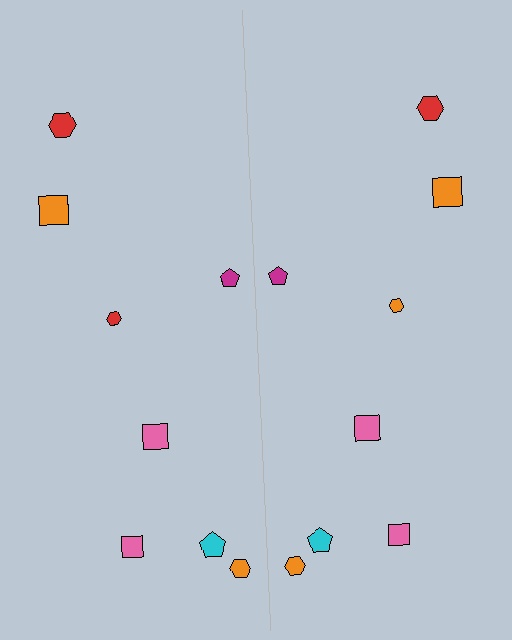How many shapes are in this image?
There are 16 shapes in this image.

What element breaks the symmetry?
The orange hexagon on the right side breaks the symmetry — its mirror counterpart is red.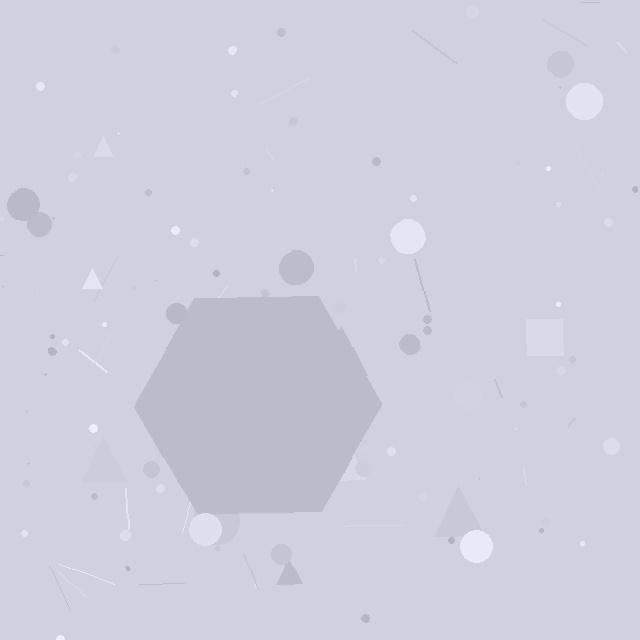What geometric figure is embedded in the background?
A hexagon is embedded in the background.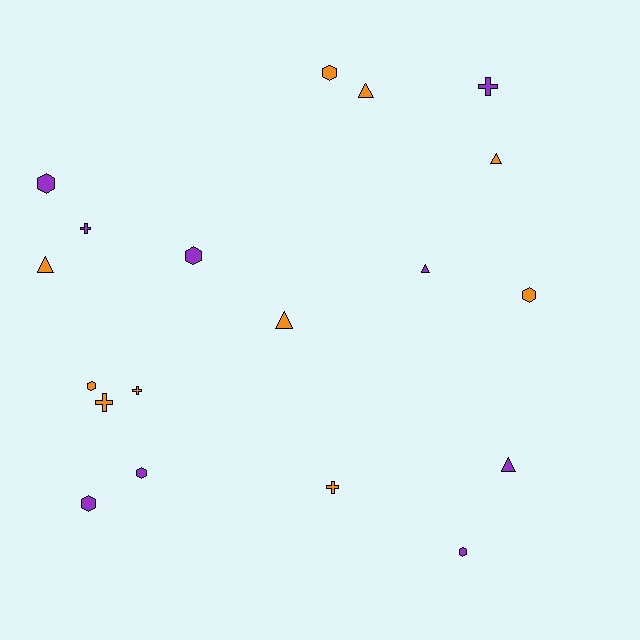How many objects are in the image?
There are 19 objects.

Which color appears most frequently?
Orange, with 10 objects.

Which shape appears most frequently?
Hexagon, with 8 objects.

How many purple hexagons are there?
There are 5 purple hexagons.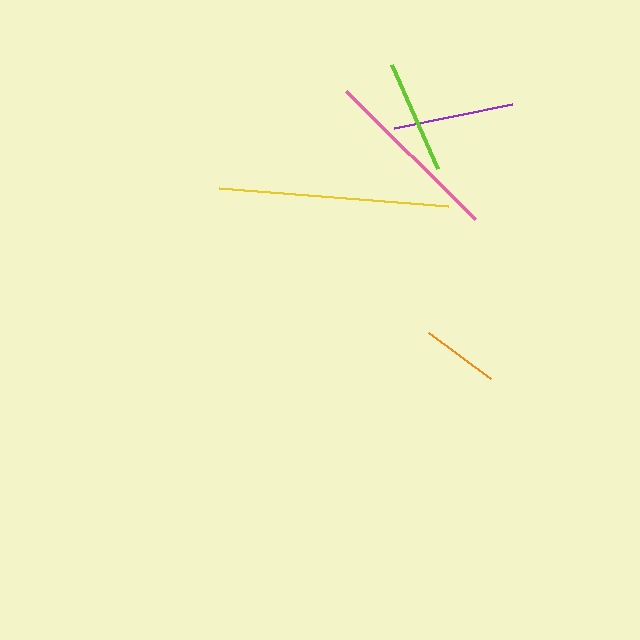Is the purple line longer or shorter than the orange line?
The purple line is longer than the orange line.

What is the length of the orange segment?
The orange segment is approximately 77 pixels long.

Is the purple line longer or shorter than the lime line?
The purple line is longer than the lime line.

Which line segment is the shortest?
The orange line is the shortest at approximately 77 pixels.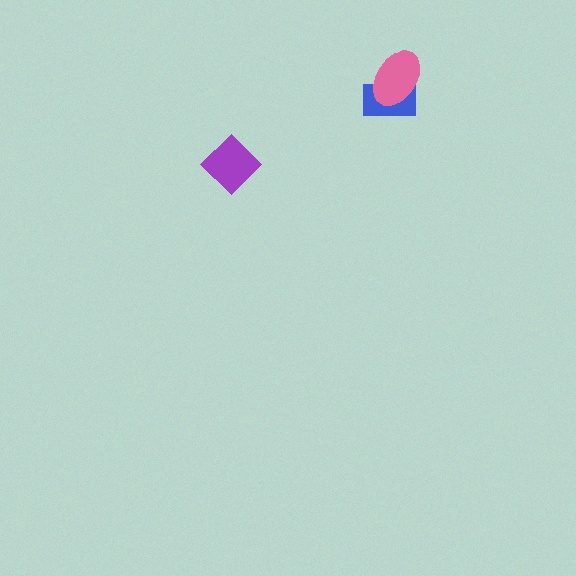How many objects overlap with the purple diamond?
0 objects overlap with the purple diamond.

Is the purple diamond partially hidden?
No, no other shape covers it.